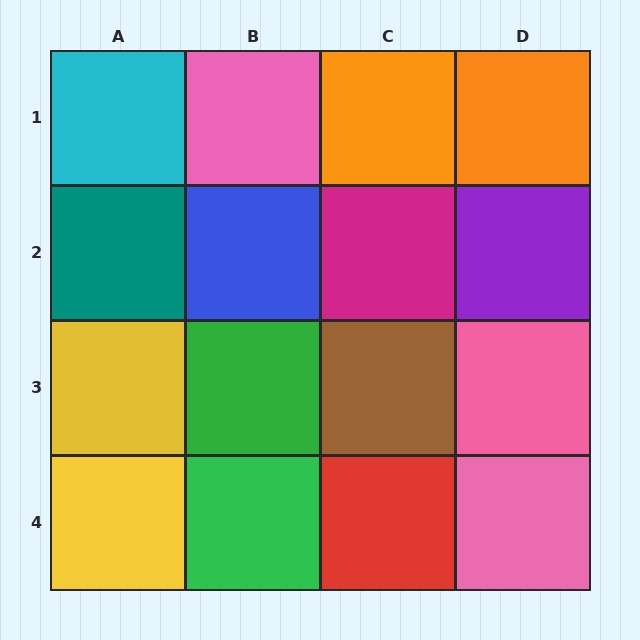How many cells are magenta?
1 cell is magenta.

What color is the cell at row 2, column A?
Teal.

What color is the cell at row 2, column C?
Magenta.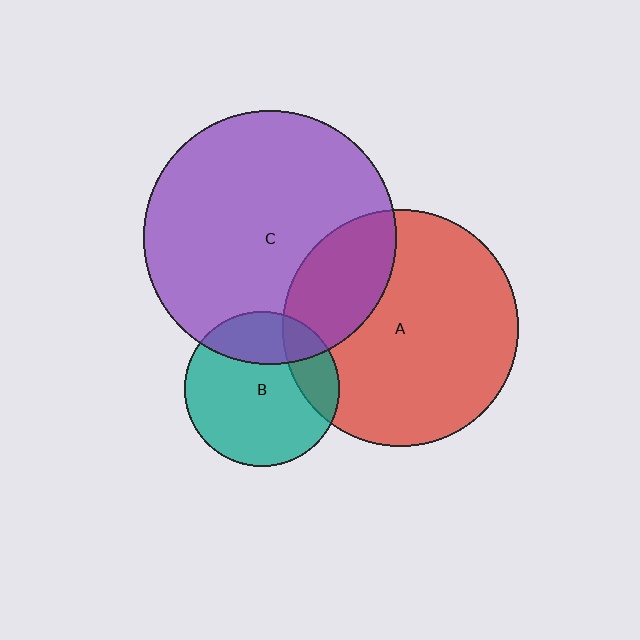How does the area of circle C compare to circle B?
Approximately 2.7 times.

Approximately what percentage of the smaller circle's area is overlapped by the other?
Approximately 25%.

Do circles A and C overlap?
Yes.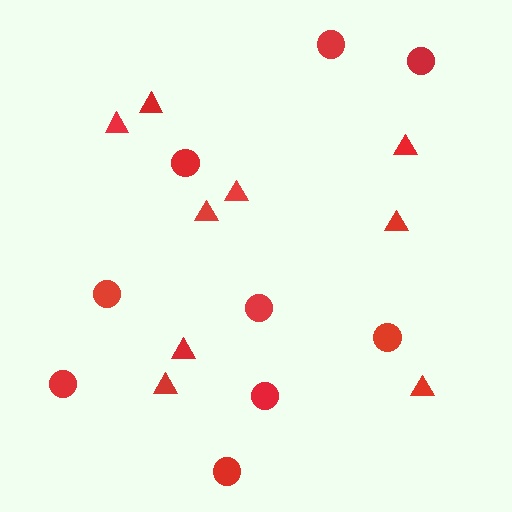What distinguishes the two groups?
There are 2 groups: one group of circles (9) and one group of triangles (9).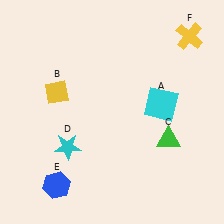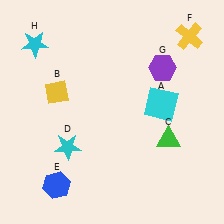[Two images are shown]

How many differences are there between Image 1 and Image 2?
There are 2 differences between the two images.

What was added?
A purple hexagon (G), a cyan star (H) were added in Image 2.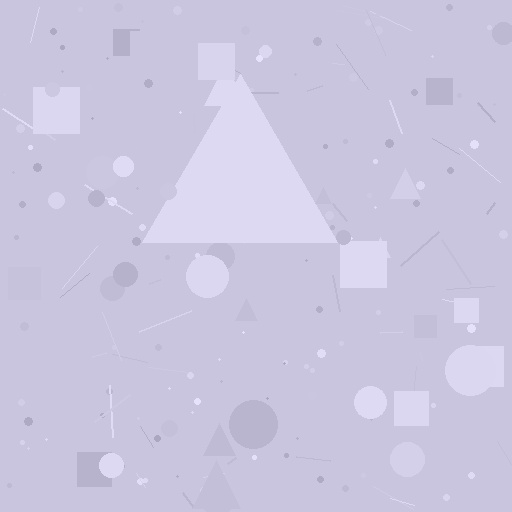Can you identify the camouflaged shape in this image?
The camouflaged shape is a triangle.